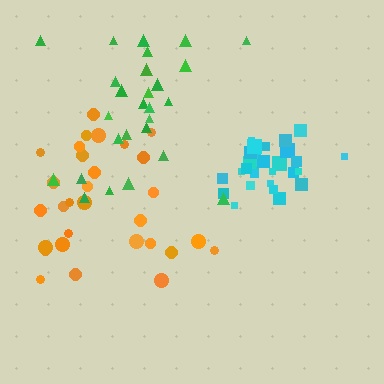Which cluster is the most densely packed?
Cyan.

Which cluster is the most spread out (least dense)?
Green.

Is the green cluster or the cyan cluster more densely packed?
Cyan.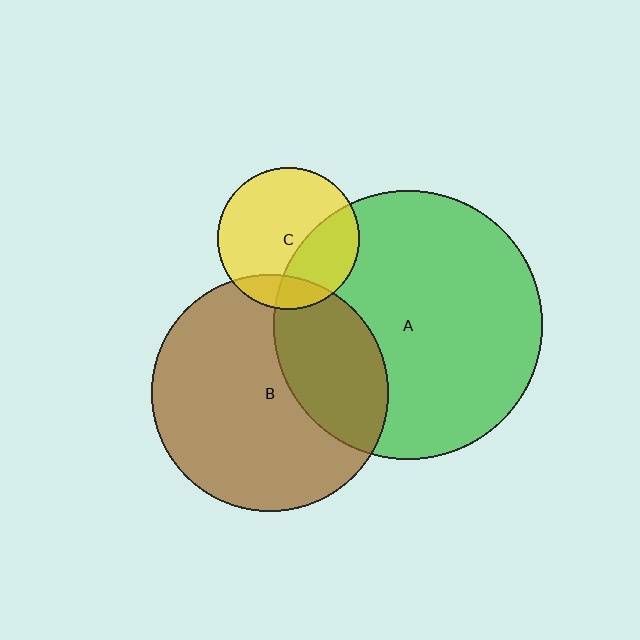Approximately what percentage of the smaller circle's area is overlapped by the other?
Approximately 15%.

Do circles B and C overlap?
Yes.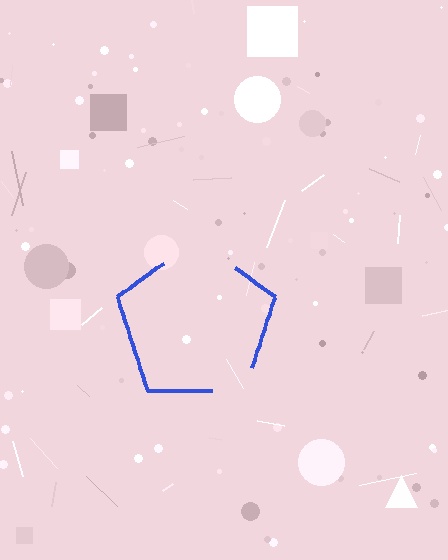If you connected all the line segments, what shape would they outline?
They would outline a pentagon.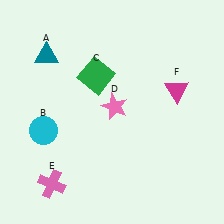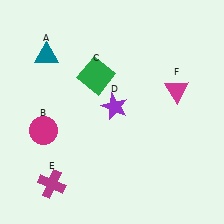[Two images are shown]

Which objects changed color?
B changed from cyan to magenta. D changed from pink to purple. E changed from pink to magenta.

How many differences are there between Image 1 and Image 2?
There are 3 differences between the two images.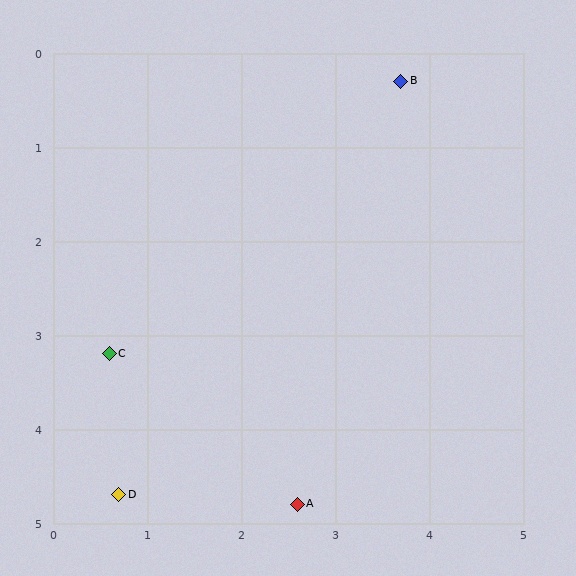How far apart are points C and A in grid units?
Points C and A are about 2.6 grid units apart.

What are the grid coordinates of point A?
Point A is at approximately (2.6, 4.8).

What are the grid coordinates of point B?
Point B is at approximately (3.7, 0.3).